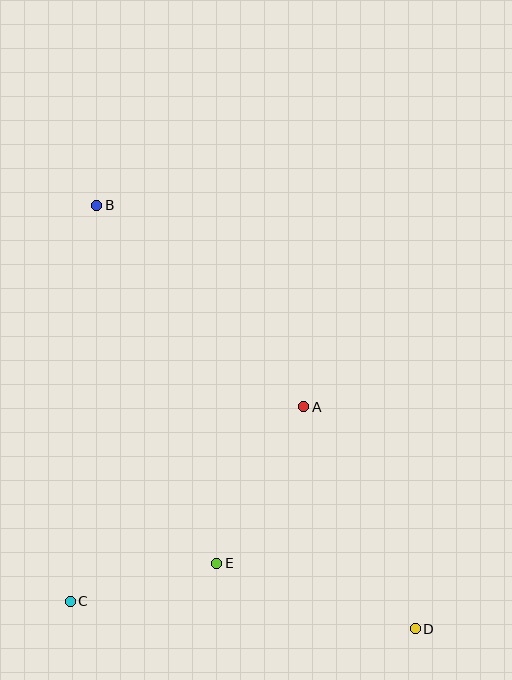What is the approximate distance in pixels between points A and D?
The distance between A and D is approximately 249 pixels.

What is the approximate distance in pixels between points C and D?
The distance between C and D is approximately 346 pixels.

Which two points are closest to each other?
Points C and E are closest to each other.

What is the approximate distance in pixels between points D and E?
The distance between D and E is approximately 209 pixels.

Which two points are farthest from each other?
Points B and D are farthest from each other.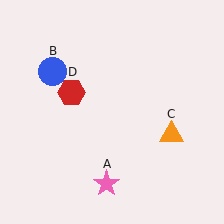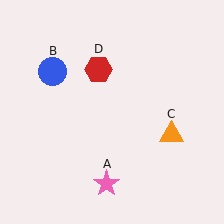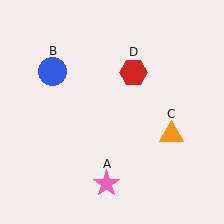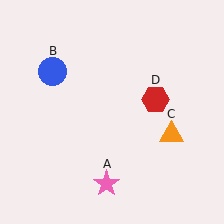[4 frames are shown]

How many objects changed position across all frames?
1 object changed position: red hexagon (object D).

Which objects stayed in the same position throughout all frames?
Pink star (object A) and blue circle (object B) and orange triangle (object C) remained stationary.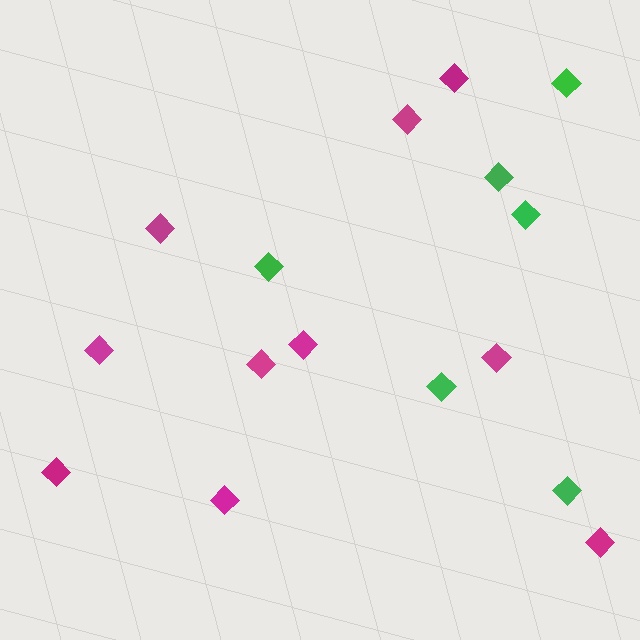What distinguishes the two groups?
There are 2 groups: one group of magenta diamonds (10) and one group of green diamonds (6).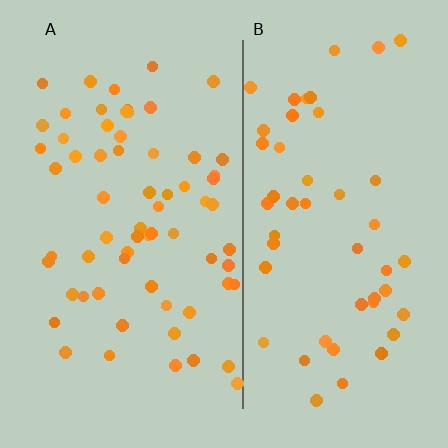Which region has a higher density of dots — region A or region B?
A (the left).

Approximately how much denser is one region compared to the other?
Approximately 1.3× — region A over region B.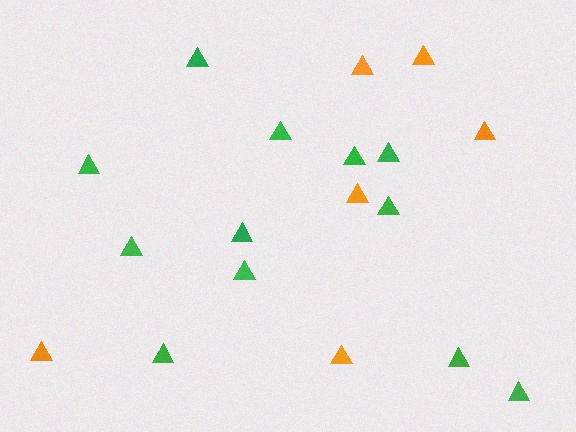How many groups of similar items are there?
There are 2 groups: one group of green triangles (12) and one group of orange triangles (6).